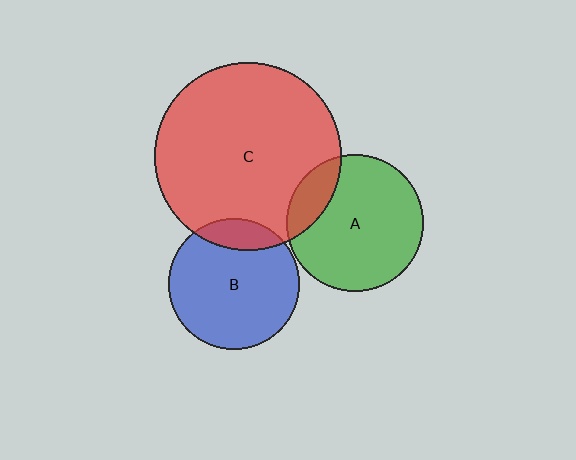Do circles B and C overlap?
Yes.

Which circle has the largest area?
Circle C (red).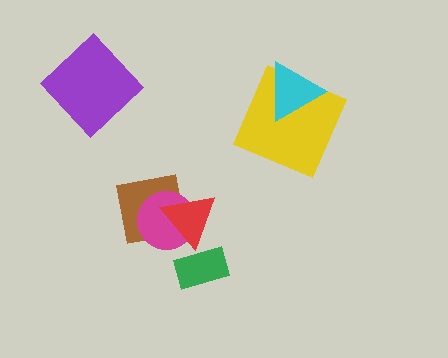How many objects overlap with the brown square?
2 objects overlap with the brown square.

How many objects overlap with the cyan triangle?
1 object overlaps with the cyan triangle.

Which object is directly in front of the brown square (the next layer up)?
The magenta circle is directly in front of the brown square.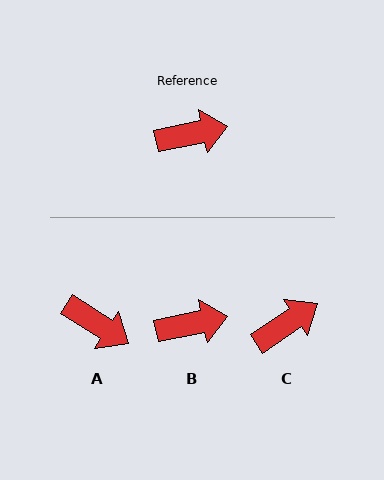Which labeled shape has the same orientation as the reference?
B.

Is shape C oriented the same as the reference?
No, it is off by about 22 degrees.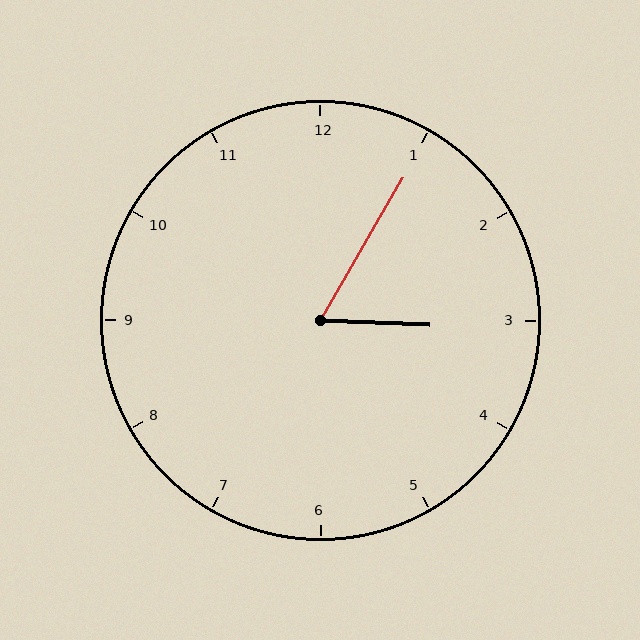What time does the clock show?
3:05.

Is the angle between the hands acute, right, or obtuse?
It is acute.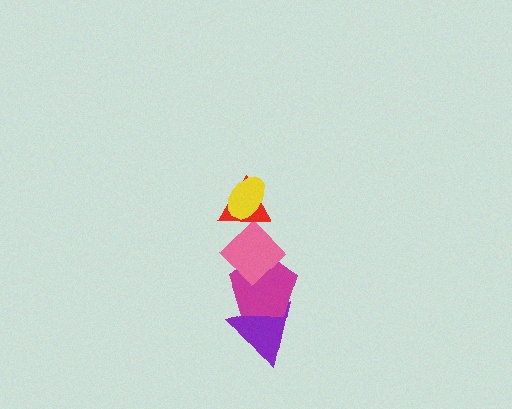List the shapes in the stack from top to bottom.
From top to bottom: the yellow ellipse, the red triangle, the pink diamond, the magenta pentagon, the purple triangle.